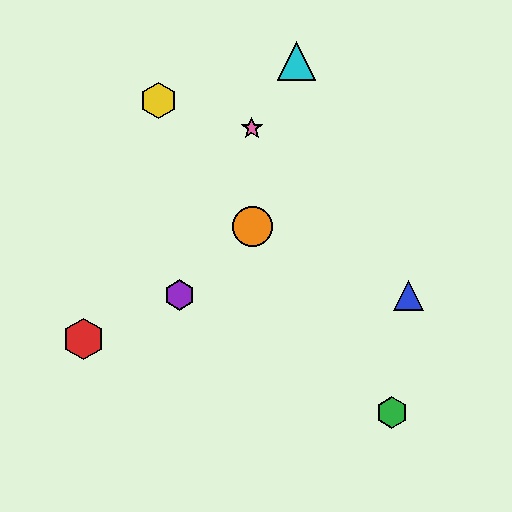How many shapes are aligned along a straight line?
3 shapes (the green hexagon, the yellow hexagon, the orange circle) are aligned along a straight line.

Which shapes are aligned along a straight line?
The green hexagon, the yellow hexagon, the orange circle are aligned along a straight line.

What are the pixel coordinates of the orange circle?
The orange circle is at (253, 226).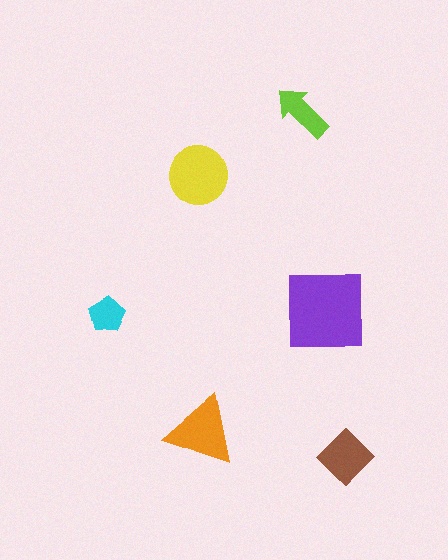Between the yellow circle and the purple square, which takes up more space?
The purple square.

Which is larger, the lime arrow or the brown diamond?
The brown diamond.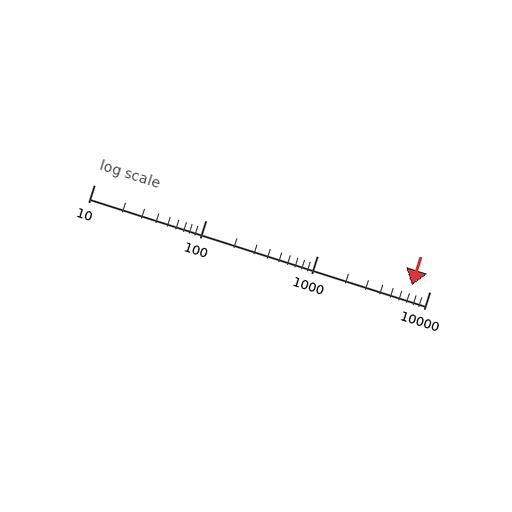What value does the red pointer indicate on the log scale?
The pointer indicates approximately 6900.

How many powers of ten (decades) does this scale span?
The scale spans 3 decades, from 10 to 10000.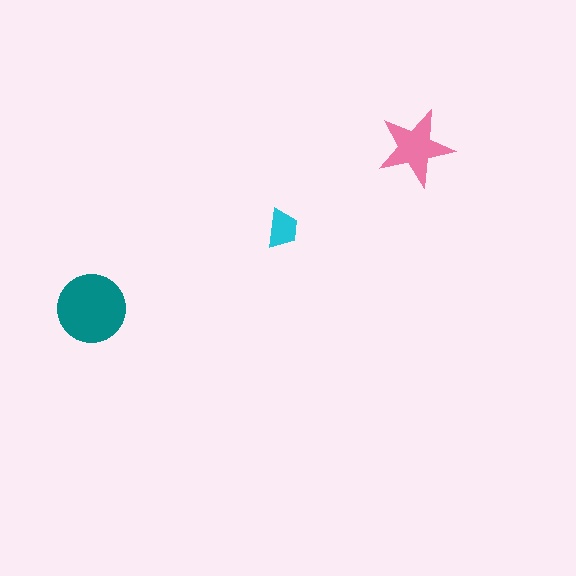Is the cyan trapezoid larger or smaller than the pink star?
Smaller.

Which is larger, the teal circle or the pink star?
The teal circle.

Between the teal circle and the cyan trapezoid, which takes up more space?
The teal circle.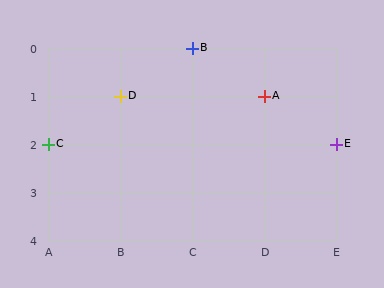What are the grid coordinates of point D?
Point D is at grid coordinates (B, 1).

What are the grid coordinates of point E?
Point E is at grid coordinates (E, 2).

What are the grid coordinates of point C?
Point C is at grid coordinates (A, 2).